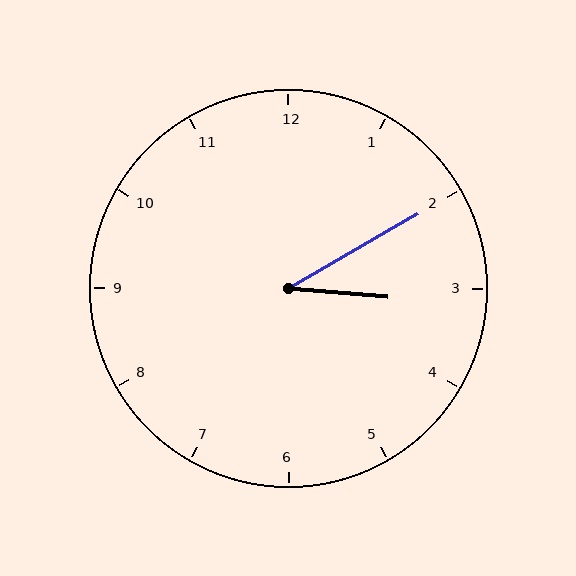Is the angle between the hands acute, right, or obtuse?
It is acute.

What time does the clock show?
3:10.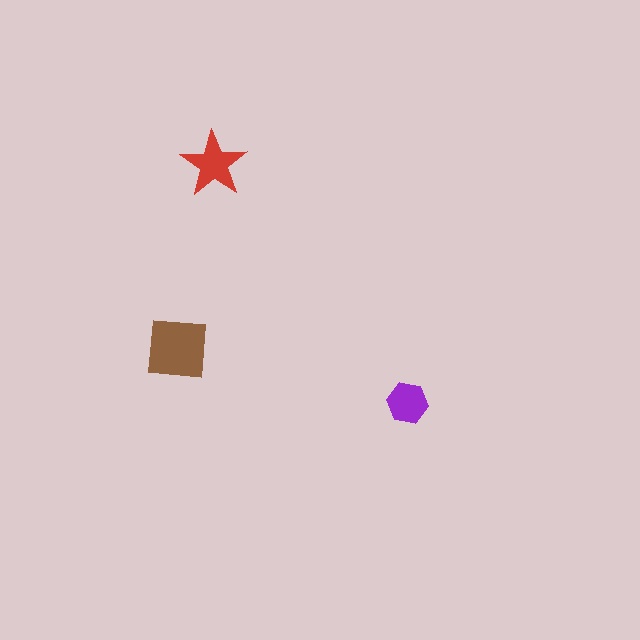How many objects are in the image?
There are 3 objects in the image.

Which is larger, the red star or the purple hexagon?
The red star.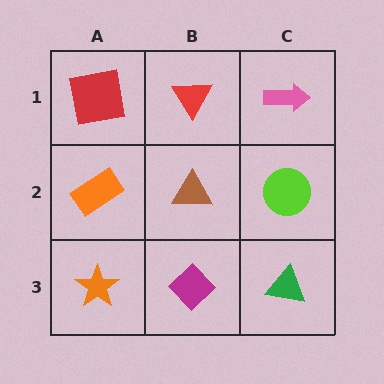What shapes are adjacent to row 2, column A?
A red square (row 1, column A), an orange star (row 3, column A), a brown triangle (row 2, column B).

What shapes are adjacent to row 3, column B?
A brown triangle (row 2, column B), an orange star (row 3, column A), a green triangle (row 3, column C).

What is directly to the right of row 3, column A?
A magenta diamond.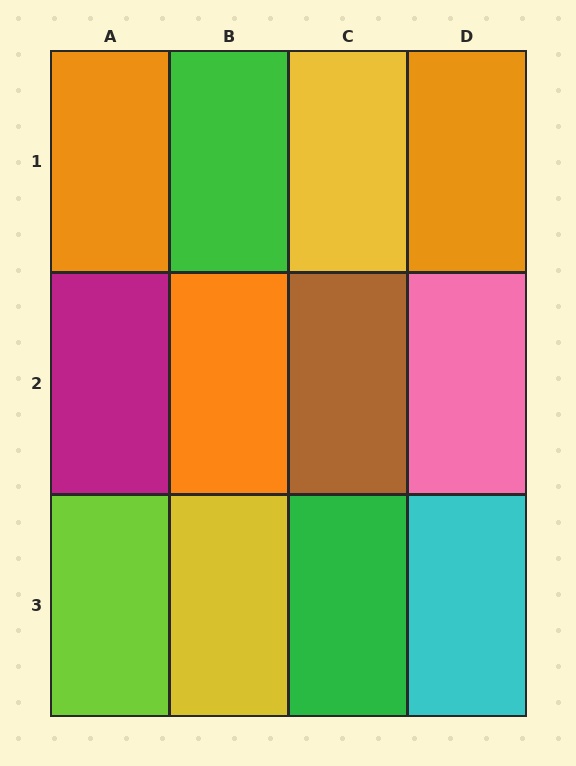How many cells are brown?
1 cell is brown.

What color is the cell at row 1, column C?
Yellow.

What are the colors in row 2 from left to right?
Magenta, orange, brown, pink.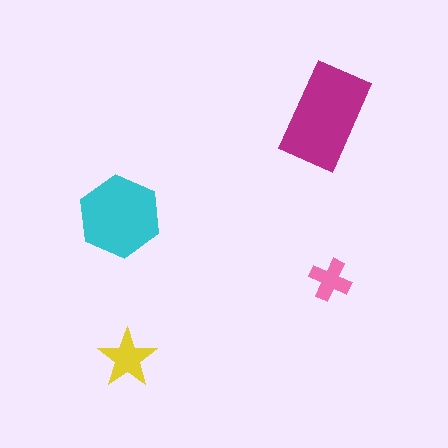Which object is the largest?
The magenta rectangle.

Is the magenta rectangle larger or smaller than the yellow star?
Larger.